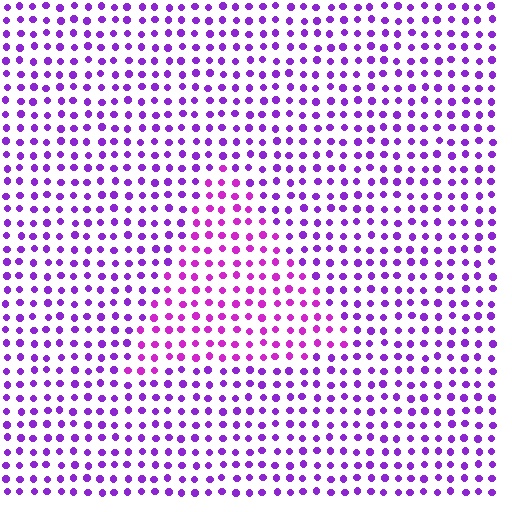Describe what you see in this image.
The image is filled with small purple elements in a uniform arrangement. A triangle-shaped region is visible where the elements are tinted to a slightly different hue, forming a subtle color boundary.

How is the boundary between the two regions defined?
The boundary is defined purely by a slight shift in hue (about 25 degrees). Spacing, size, and orientation are identical on both sides.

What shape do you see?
I see a triangle.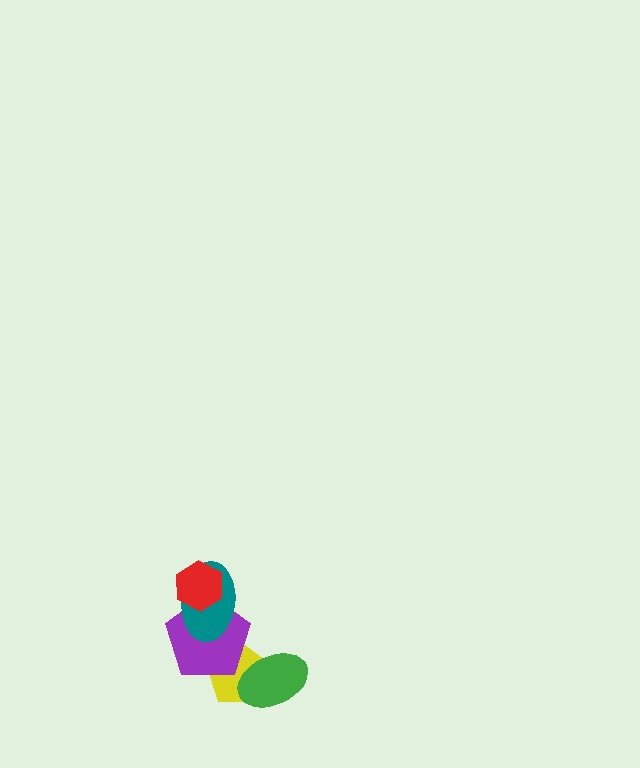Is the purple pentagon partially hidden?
Yes, it is partially covered by another shape.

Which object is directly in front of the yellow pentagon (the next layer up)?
The purple pentagon is directly in front of the yellow pentagon.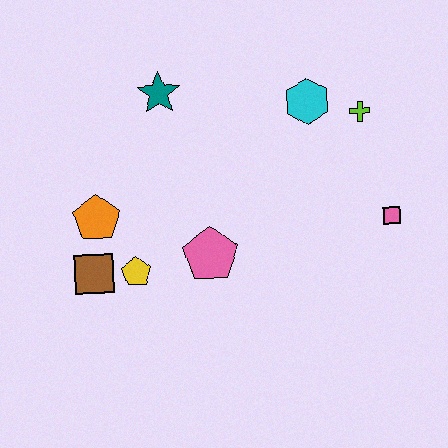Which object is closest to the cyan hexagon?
The lime cross is closest to the cyan hexagon.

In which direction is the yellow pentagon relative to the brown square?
The yellow pentagon is to the right of the brown square.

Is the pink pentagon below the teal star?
Yes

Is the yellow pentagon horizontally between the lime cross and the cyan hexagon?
No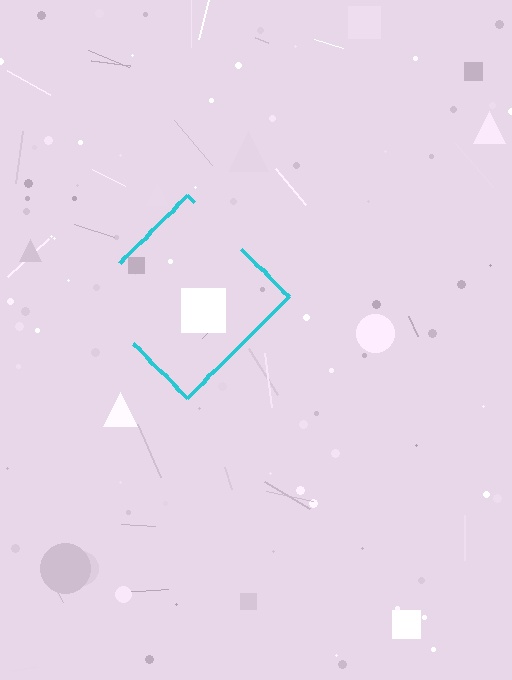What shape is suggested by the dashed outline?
The dashed outline suggests a diamond.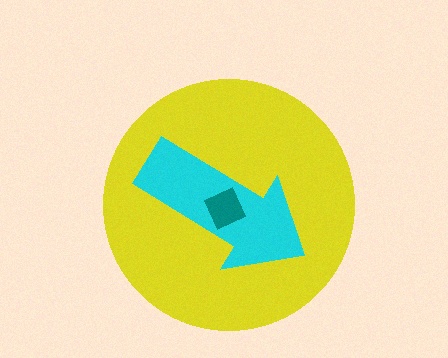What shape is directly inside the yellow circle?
The cyan arrow.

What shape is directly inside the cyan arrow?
The teal square.